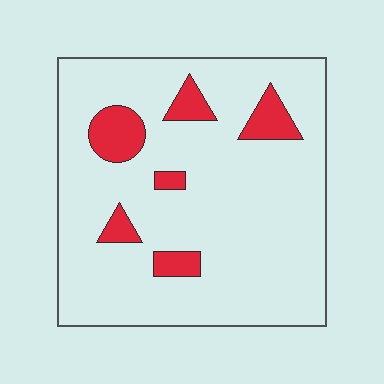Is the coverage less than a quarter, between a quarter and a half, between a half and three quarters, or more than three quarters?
Less than a quarter.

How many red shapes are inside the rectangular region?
6.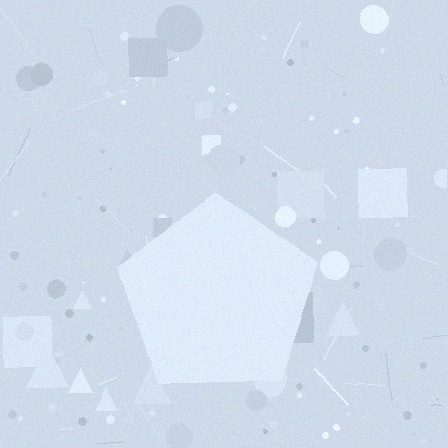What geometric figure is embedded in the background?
A pentagon is embedded in the background.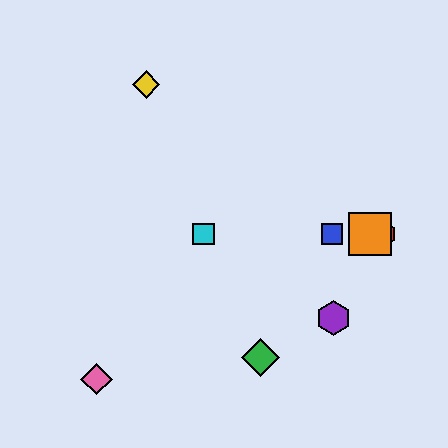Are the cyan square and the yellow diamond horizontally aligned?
No, the cyan square is at y≈234 and the yellow diamond is at y≈85.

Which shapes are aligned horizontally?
The red hexagon, the blue square, the orange square, the cyan square are aligned horizontally.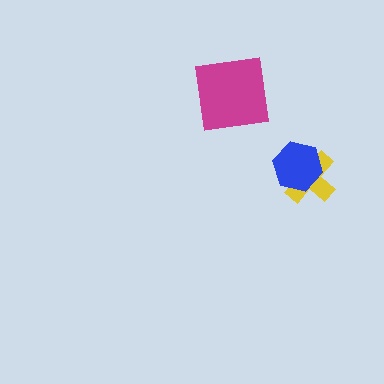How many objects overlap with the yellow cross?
1 object overlaps with the yellow cross.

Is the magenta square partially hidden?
No, no other shape covers it.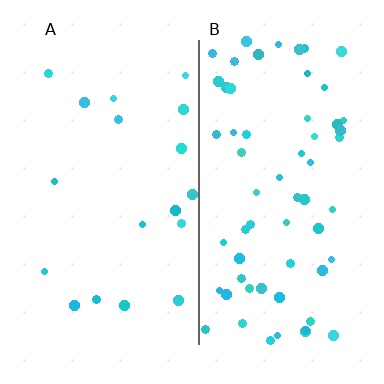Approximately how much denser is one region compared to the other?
Approximately 3.4× — region B over region A.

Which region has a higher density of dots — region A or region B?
B (the right).